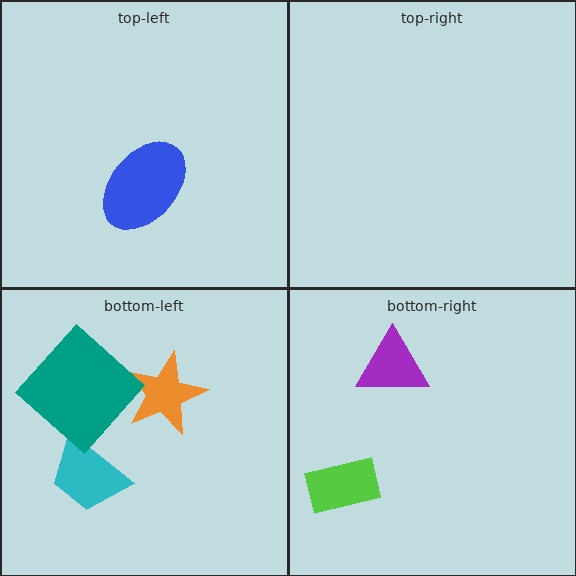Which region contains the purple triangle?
The bottom-right region.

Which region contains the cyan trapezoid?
The bottom-left region.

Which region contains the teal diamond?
The bottom-left region.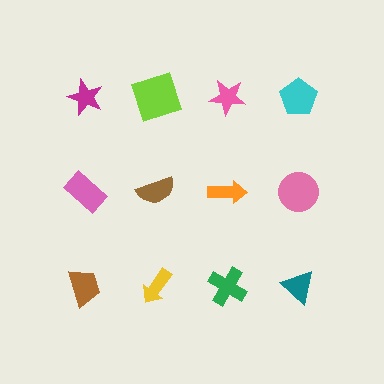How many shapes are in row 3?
4 shapes.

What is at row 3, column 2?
A yellow arrow.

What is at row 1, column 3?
A pink star.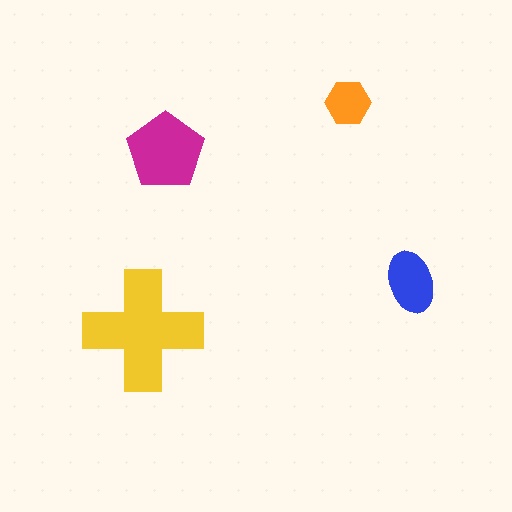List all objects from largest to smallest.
The yellow cross, the magenta pentagon, the blue ellipse, the orange hexagon.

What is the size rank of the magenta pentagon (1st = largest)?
2nd.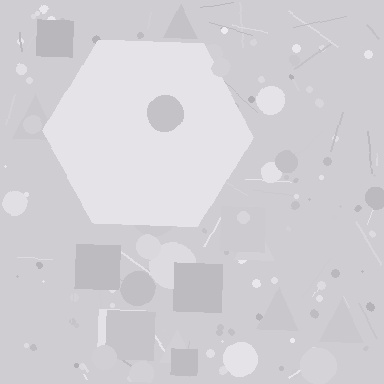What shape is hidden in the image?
A hexagon is hidden in the image.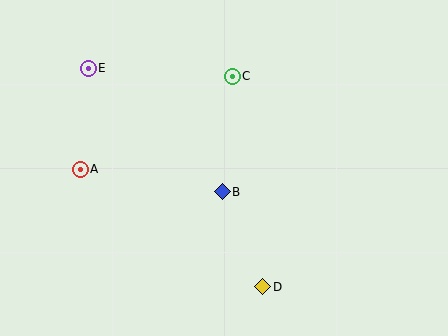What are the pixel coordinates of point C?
Point C is at (232, 77).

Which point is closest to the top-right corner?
Point C is closest to the top-right corner.